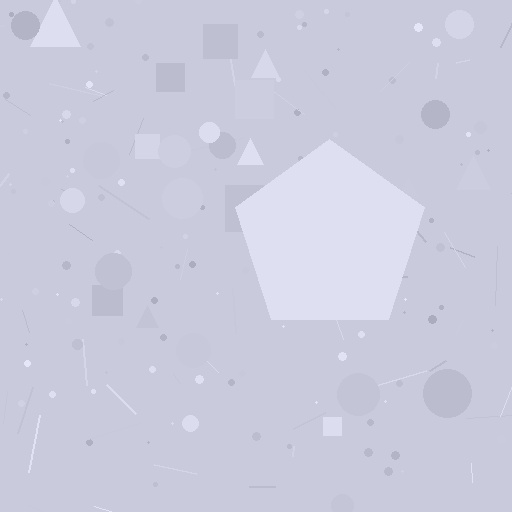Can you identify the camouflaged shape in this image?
The camouflaged shape is a pentagon.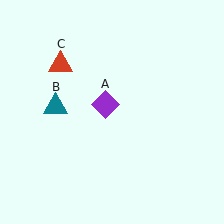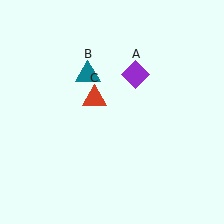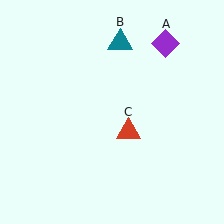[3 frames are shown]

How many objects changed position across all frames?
3 objects changed position: purple diamond (object A), teal triangle (object B), red triangle (object C).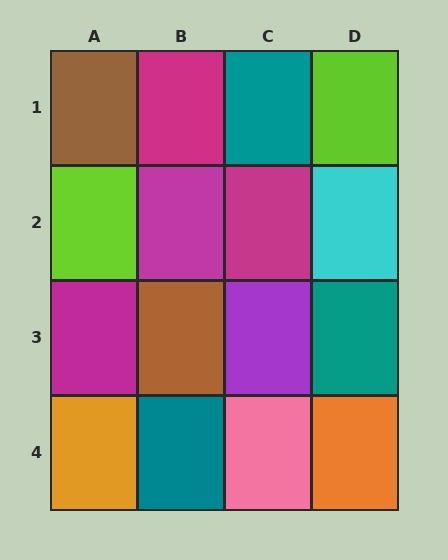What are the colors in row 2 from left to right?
Lime, magenta, magenta, cyan.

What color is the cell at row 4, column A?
Orange.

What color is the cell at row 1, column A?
Brown.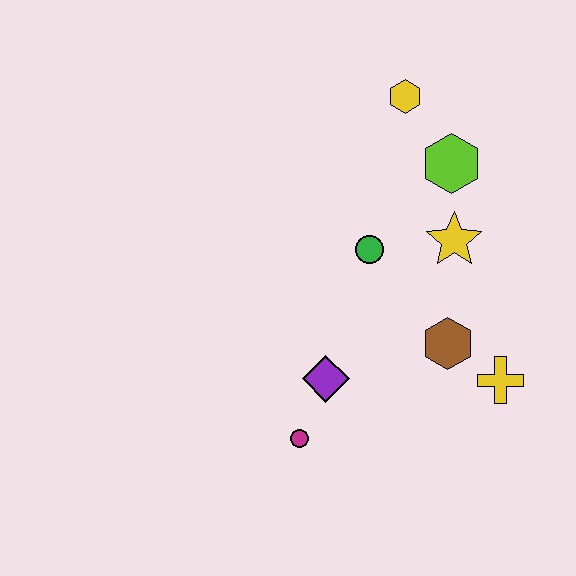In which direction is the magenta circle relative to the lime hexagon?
The magenta circle is below the lime hexagon.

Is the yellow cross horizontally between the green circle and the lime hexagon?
No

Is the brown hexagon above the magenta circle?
Yes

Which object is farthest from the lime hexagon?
The magenta circle is farthest from the lime hexagon.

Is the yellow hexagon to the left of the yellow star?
Yes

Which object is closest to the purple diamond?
The magenta circle is closest to the purple diamond.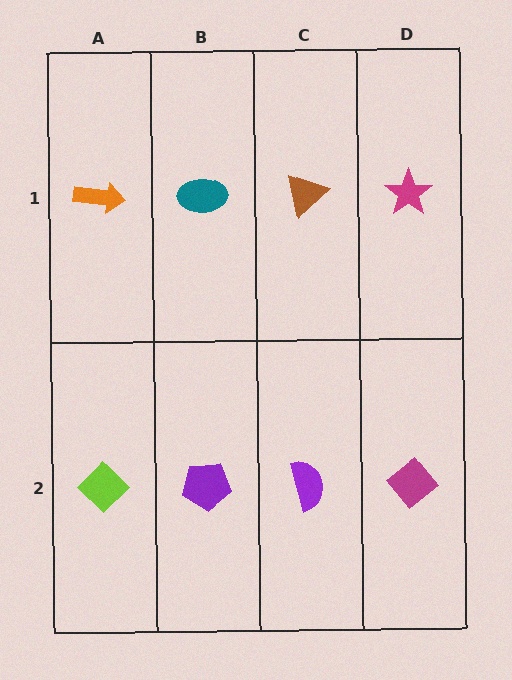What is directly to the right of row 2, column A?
A purple pentagon.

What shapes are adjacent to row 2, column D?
A magenta star (row 1, column D), a purple semicircle (row 2, column C).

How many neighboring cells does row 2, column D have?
2.